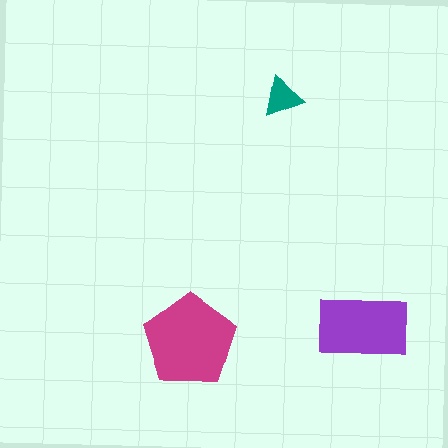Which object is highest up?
The teal triangle is topmost.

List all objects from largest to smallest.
The magenta pentagon, the purple rectangle, the teal triangle.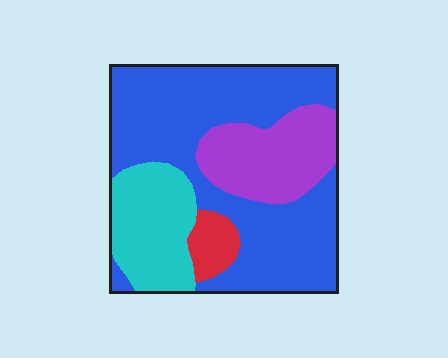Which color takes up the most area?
Blue, at roughly 55%.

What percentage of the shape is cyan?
Cyan covers around 20% of the shape.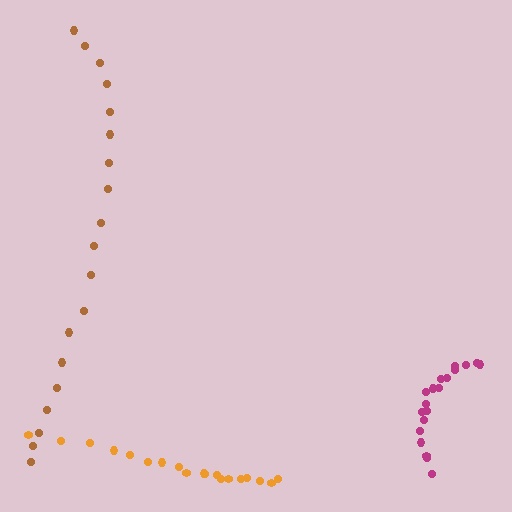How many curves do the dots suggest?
There are 3 distinct paths.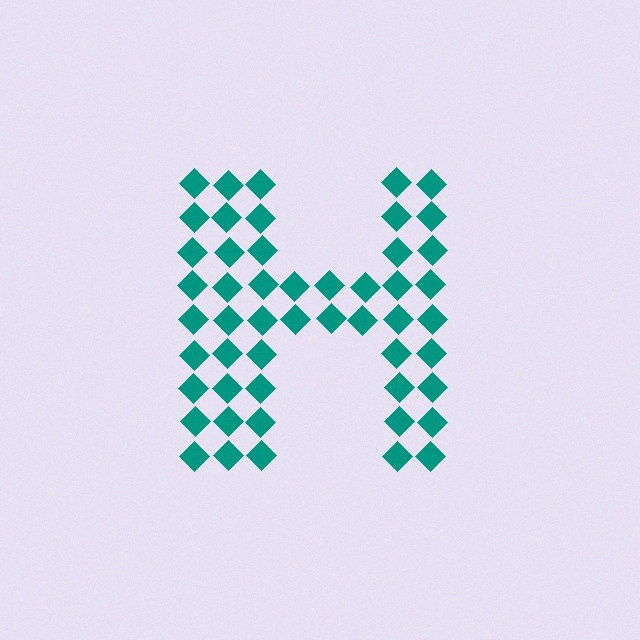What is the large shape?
The large shape is the letter H.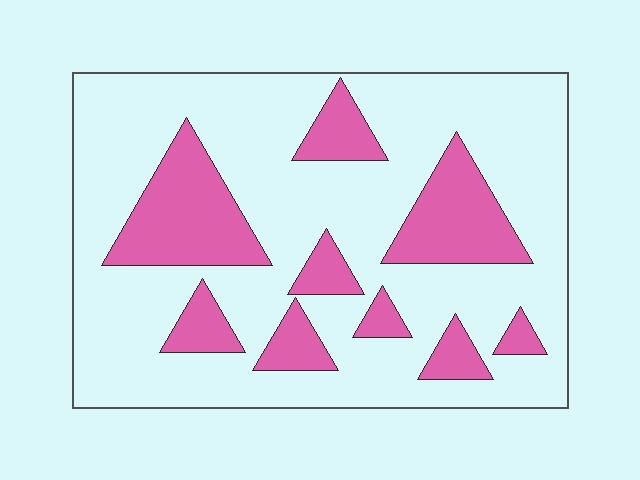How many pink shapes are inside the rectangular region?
9.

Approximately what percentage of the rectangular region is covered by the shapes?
Approximately 25%.